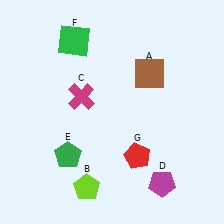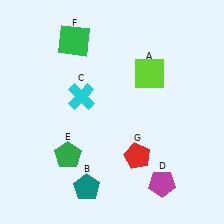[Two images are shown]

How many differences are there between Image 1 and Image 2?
There are 3 differences between the two images.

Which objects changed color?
A changed from brown to lime. B changed from lime to teal. C changed from magenta to cyan.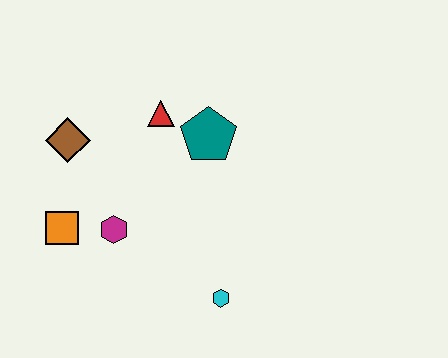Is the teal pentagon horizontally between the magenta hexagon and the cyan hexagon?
Yes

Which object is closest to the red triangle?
The teal pentagon is closest to the red triangle.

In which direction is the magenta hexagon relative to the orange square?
The magenta hexagon is to the right of the orange square.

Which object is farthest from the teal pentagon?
The orange square is farthest from the teal pentagon.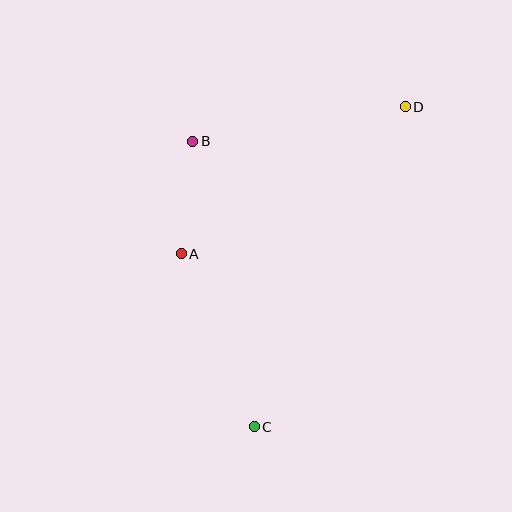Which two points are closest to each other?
Points A and B are closest to each other.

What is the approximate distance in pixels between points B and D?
The distance between B and D is approximately 215 pixels.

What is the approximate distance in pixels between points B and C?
The distance between B and C is approximately 292 pixels.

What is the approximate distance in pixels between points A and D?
The distance between A and D is approximately 268 pixels.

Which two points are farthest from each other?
Points C and D are farthest from each other.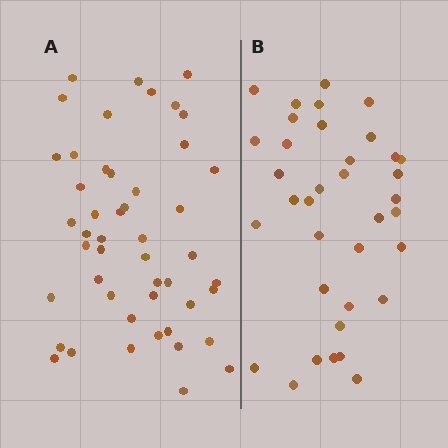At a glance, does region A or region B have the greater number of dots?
Region A (the left region) has more dots.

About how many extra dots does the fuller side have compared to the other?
Region A has roughly 12 or so more dots than region B.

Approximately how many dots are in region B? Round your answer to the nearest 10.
About 40 dots. (The exact count is 36, which rounds to 40.)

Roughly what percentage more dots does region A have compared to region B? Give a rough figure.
About 35% more.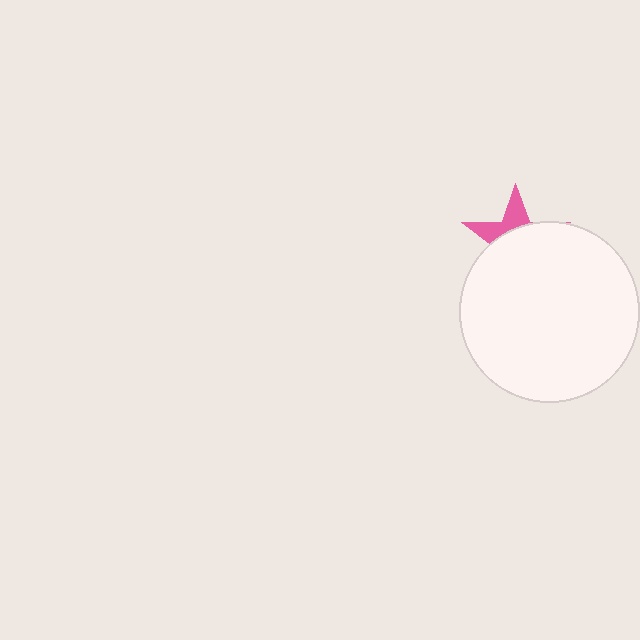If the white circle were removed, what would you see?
You would see the complete pink star.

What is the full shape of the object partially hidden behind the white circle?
The partially hidden object is a pink star.